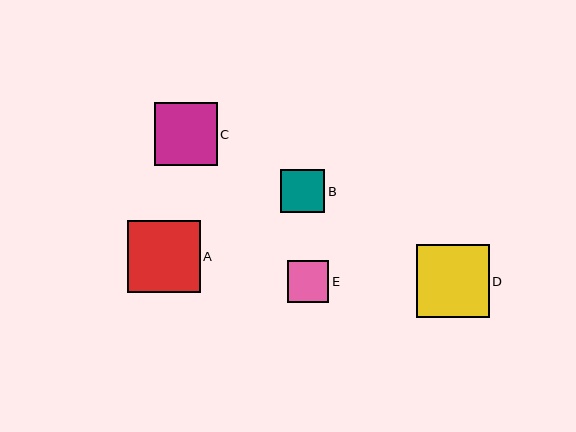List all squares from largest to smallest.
From largest to smallest: A, D, C, B, E.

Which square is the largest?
Square A is the largest with a size of approximately 73 pixels.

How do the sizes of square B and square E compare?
Square B and square E are approximately the same size.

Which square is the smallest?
Square E is the smallest with a size of approximately 41 pixels.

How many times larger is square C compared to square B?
Square C is approximately 1.4 times the size of square B.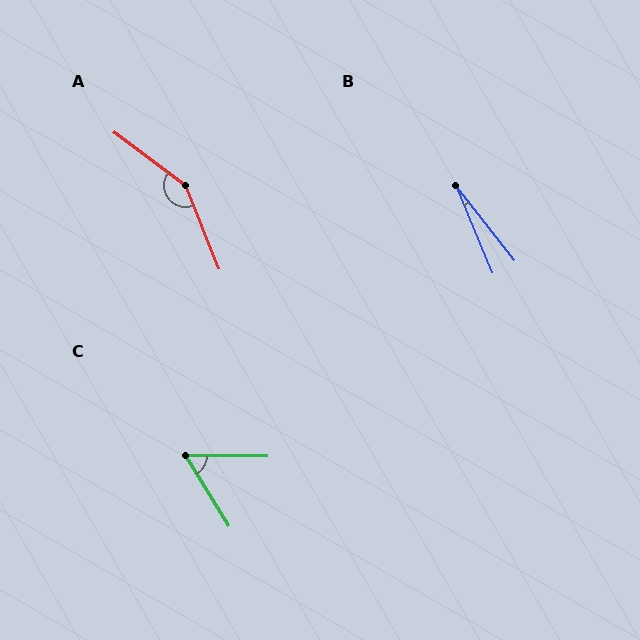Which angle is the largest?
A, at approximately 149 degrees.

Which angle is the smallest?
B, at approximately 15 degrees.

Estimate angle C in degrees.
Approximately 58 degrees.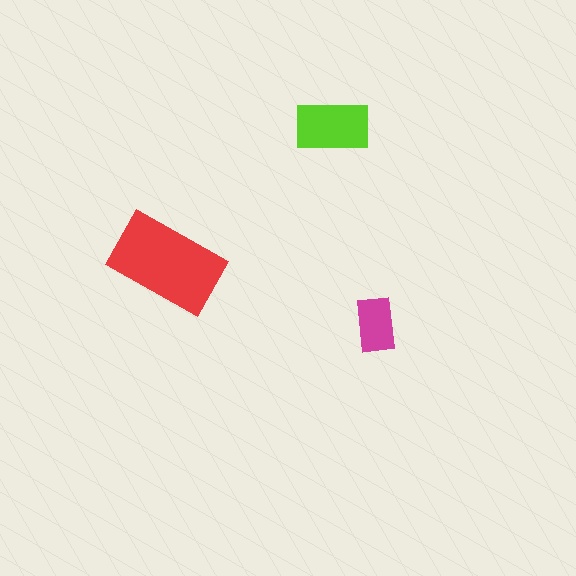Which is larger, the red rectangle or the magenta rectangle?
The red one.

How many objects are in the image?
There are 3 objects in the image.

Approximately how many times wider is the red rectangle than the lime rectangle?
About 1.5 times wider.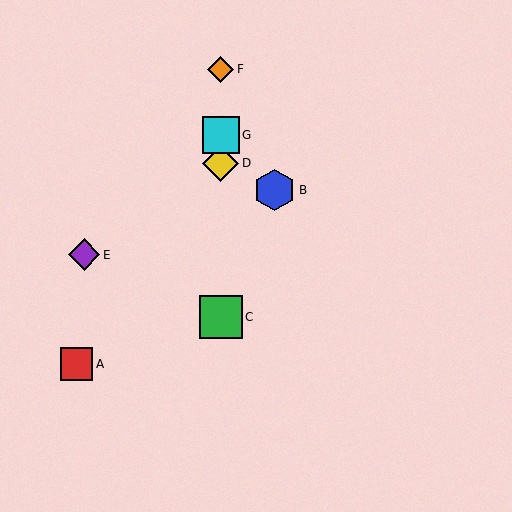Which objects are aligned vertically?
Objects C, D, F, G are aligned vertically.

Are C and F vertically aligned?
Yes, both are at x≈221.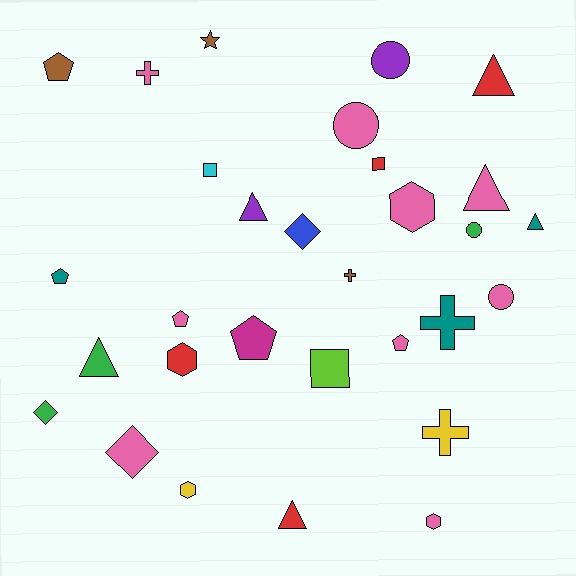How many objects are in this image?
There are 30 objects.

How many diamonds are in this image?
There are 3 diamonds.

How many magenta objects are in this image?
There is 1 magenta object.